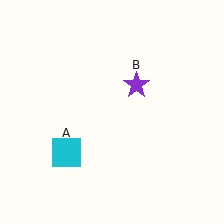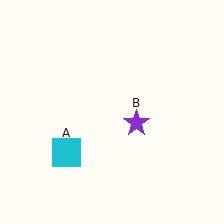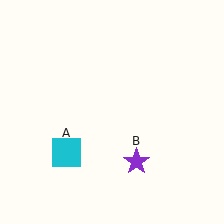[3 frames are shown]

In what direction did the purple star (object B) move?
The purple star (object B) moved down.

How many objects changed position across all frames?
1 object changed position: purple star (object B).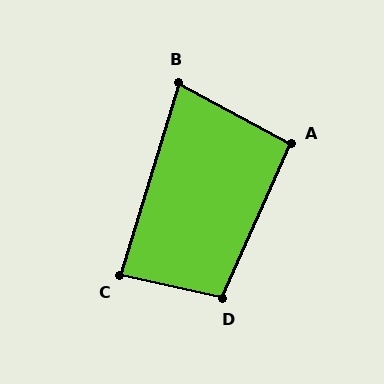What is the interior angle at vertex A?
Approximately 94 degrees (approximately right).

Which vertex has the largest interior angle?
D, at approximately 102 degrees.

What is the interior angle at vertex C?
Approximately 86 degrees (approximately right).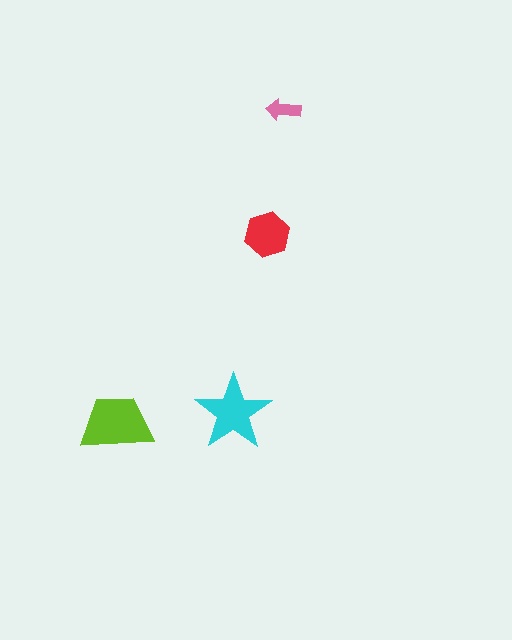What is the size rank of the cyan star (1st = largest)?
2nd.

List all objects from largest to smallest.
The lime trapezoid, the cyan star, the red hexagon, the pink arrow.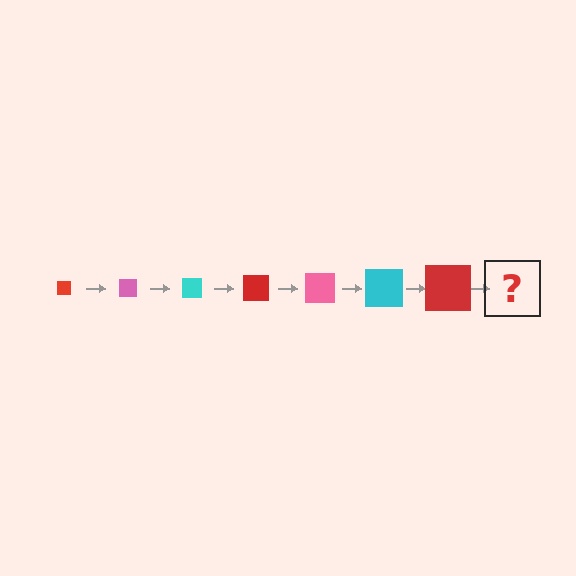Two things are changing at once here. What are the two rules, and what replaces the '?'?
The two rules are that the square grows larger each step and the color cycles through red, pink, and cyan. The '?' should be a pink square, larger than the previous one.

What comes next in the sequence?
The next element should be a pink square, larger than the previous one.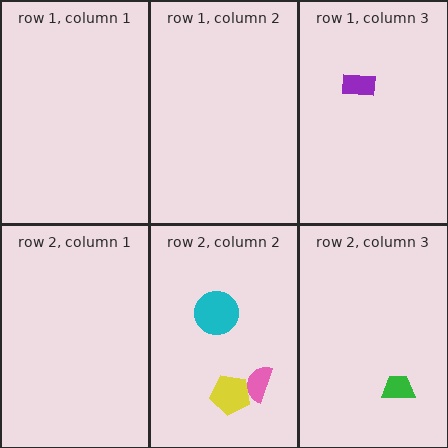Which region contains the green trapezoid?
The row 2, column 3 region.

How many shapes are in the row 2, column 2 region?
3.